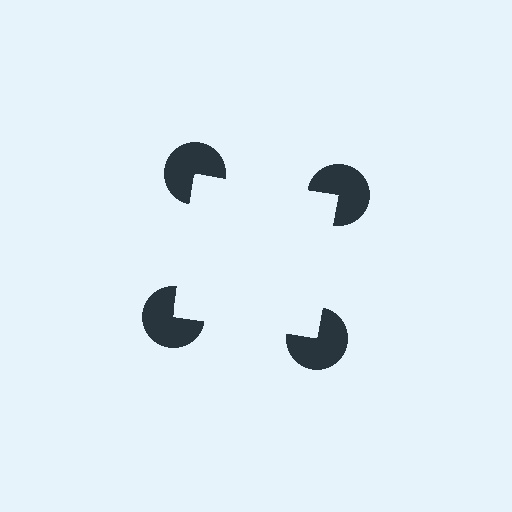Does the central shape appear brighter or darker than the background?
It typically appears slightly brighter than the background, even though no actual brightness change is drawn.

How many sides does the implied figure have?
4 sides.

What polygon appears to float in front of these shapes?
An illusory square — its edges are inferred from the aligned wedge cuts in the pac-man discs, not physically drawn.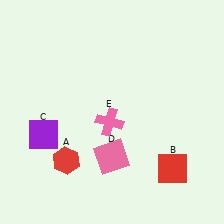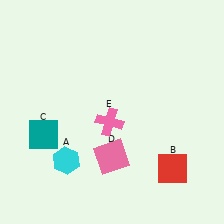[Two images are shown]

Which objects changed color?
A changed from red to cyan. C changed from purple to teal.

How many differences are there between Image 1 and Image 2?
There are 2 differences between the two images.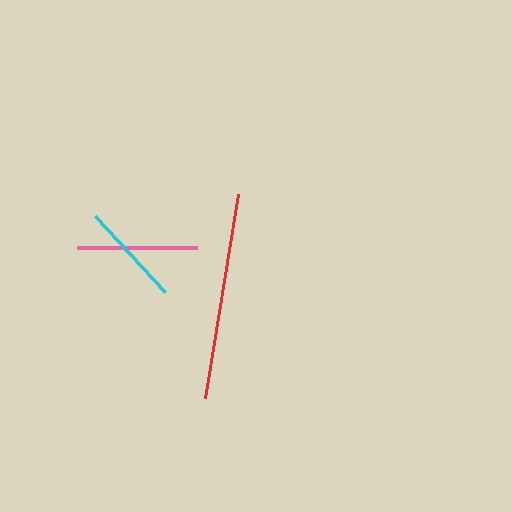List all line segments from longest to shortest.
From longest to shortest: red, pink, cyan.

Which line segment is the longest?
The red line is the longest at approximately 206 pixels.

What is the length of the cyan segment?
The cyan segment is approximately 103 pixels long.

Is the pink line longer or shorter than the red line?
The red line is longer than the pink line.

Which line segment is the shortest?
The cyan line is the shortest at approximately 103 pixels.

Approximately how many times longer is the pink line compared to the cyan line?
The pink line is approximately 1.2 times the length of the cyan line.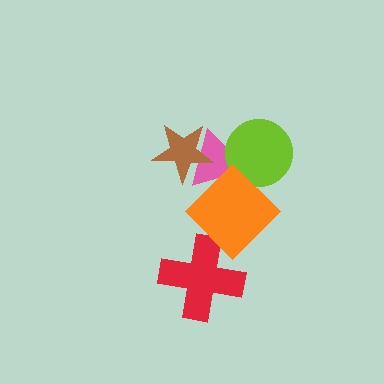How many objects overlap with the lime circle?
2 objects overlap with the lime circle.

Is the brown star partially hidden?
No, no other shape covers it.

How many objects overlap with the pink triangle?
3 objects overlap with the pink triangle.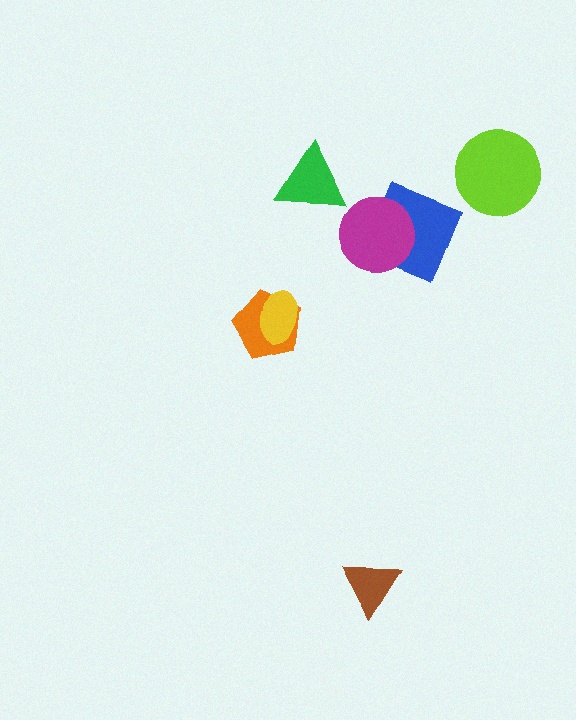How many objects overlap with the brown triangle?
0 objects overlap with the brown triangle.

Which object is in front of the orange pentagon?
The yellow ellipse is in front of the orange pentagon.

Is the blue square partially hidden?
Yes, it is partially covered by another shape.